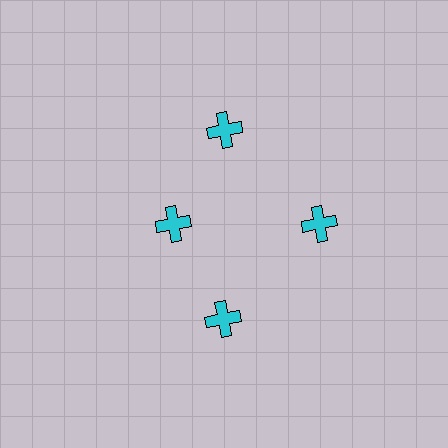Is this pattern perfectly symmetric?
No. The 4 cyan crosses are arranged in a ring, but one element near the 9 o'clock position is pulled inward toward the center, breaking the 4-fold rotational symmetry.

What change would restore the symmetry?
The symmetry would be restored by moving it outward, back onto the ring so that all 4 crosses sit at equal angles and equal distance from the center.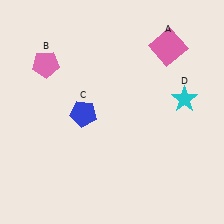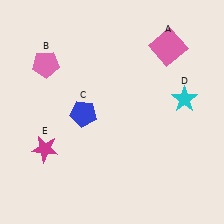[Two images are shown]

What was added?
A magenta star (E) was added in Image 2.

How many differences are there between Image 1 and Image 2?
There is 1 difference between the two images.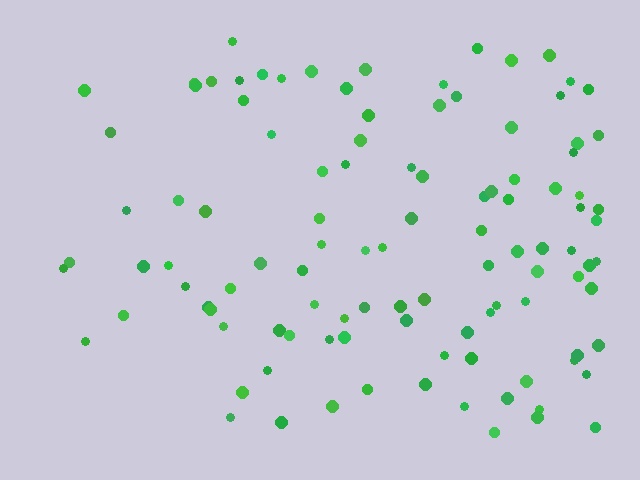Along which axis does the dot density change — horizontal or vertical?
Horizontal.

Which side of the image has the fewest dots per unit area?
The left.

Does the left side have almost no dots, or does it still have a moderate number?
Still a moderate number, just noticeably fewer than the right.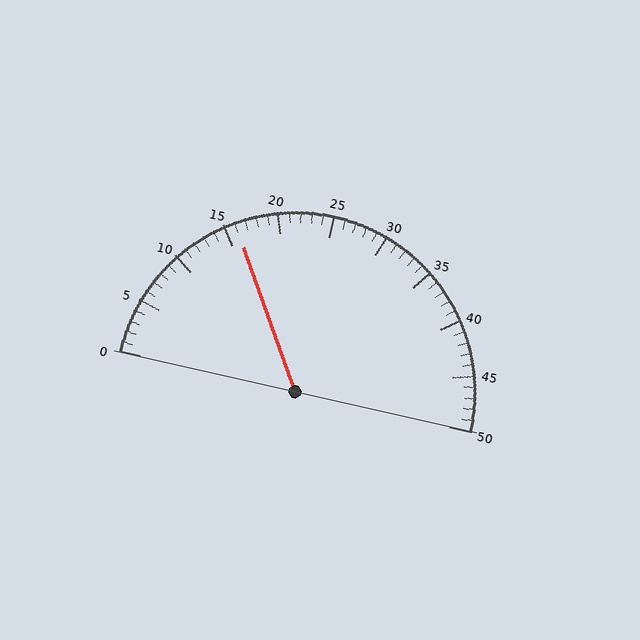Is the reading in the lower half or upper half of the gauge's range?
The reading is in the lower half of the range (0 to 50).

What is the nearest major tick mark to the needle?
The nearest major tick mark is 15.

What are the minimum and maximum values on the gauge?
The gauge ranges from 0 to 50.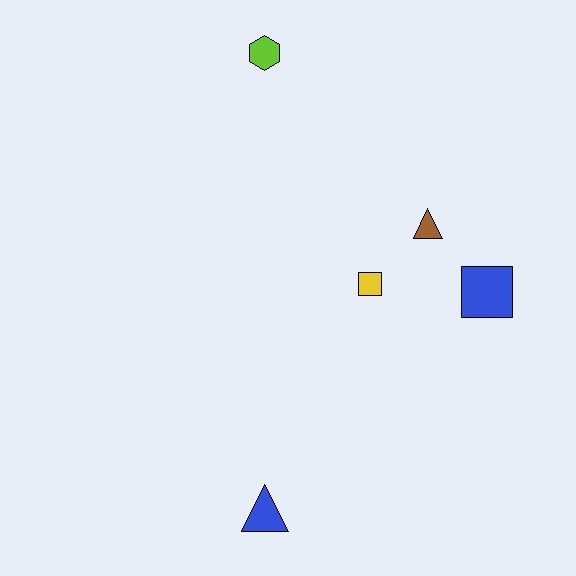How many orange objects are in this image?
There are no orange objects.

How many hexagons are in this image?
There is 1 hexagon.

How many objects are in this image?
There are 5 objects.